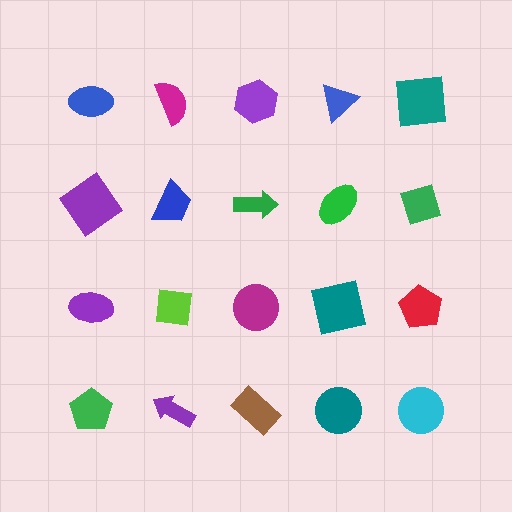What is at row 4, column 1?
A green pentagon.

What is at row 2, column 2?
A blue trapezoid.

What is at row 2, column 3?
A green arrow.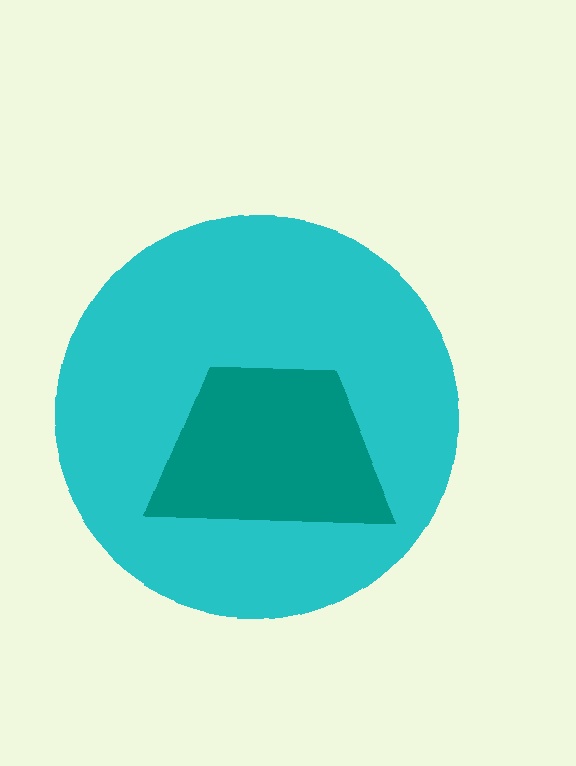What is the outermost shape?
The cyan circle.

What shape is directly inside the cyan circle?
The teal trapezoid.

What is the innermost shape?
The teal trapezoid.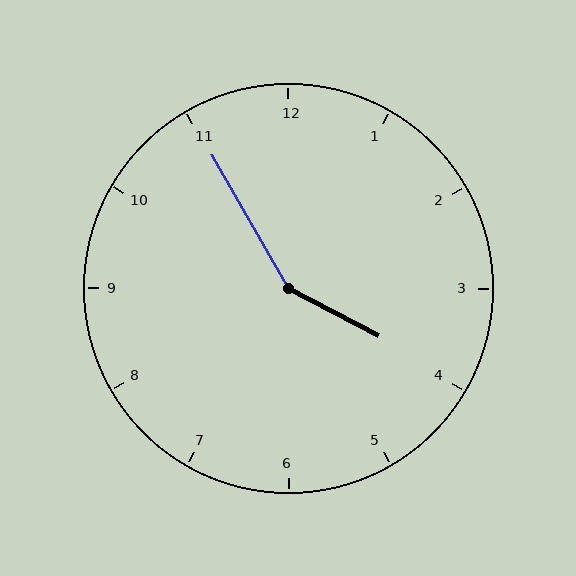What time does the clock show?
3:55.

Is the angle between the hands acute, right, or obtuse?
It is obtuse.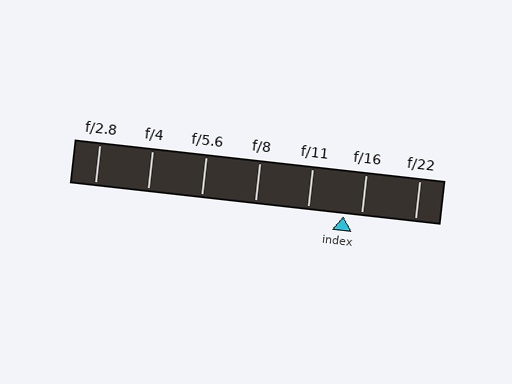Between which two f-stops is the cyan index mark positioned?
The index mark is between f/11 and f/16.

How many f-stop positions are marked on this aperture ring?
There are 7 f-stop positions marked.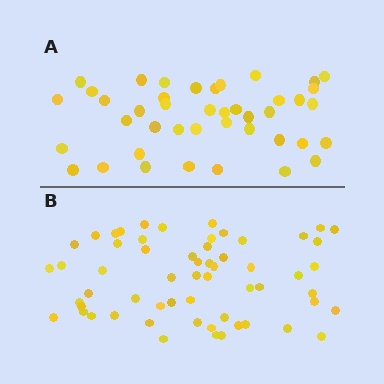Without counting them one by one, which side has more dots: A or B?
Region B (the bottom region) has more dots.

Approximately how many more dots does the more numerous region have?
Region B has approximately 15 more dots than region A.